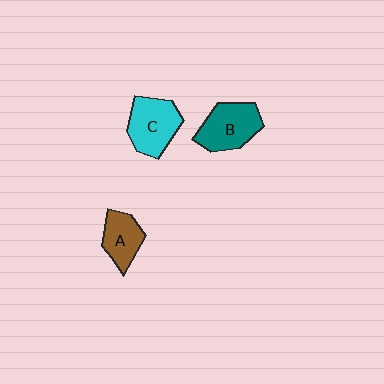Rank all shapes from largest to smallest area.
From largest to smallest: B (teal), C (cyan), A (brown).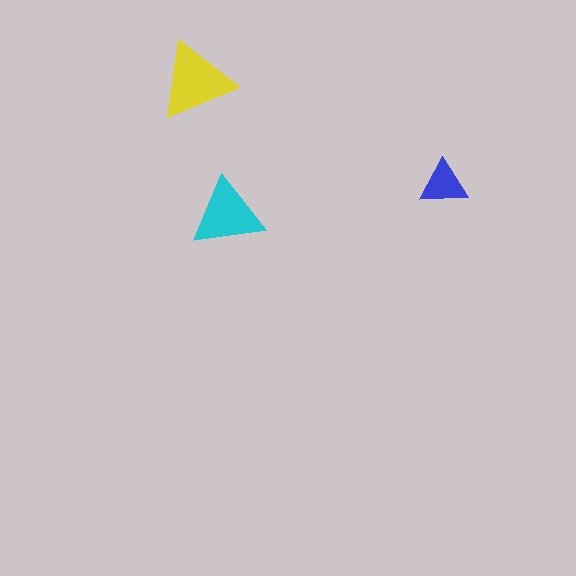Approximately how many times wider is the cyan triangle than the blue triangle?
About 1.5 times wider.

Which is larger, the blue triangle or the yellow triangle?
The yellow one.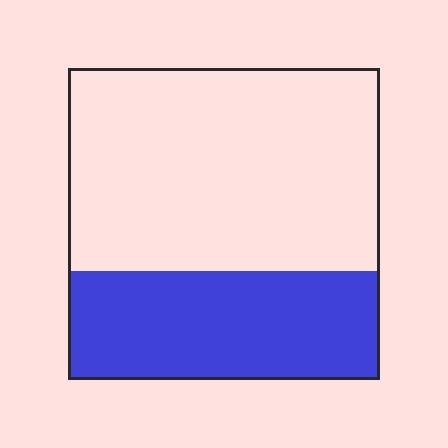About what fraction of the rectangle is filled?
About one third (1/3).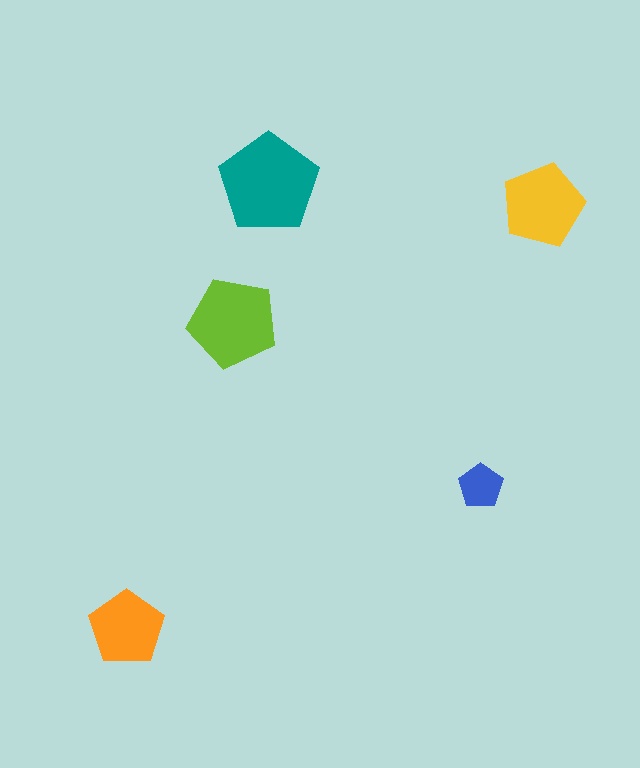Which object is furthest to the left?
The orange pentagon is leftmost.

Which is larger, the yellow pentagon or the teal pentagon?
The teal one.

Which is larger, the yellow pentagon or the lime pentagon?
The lime one.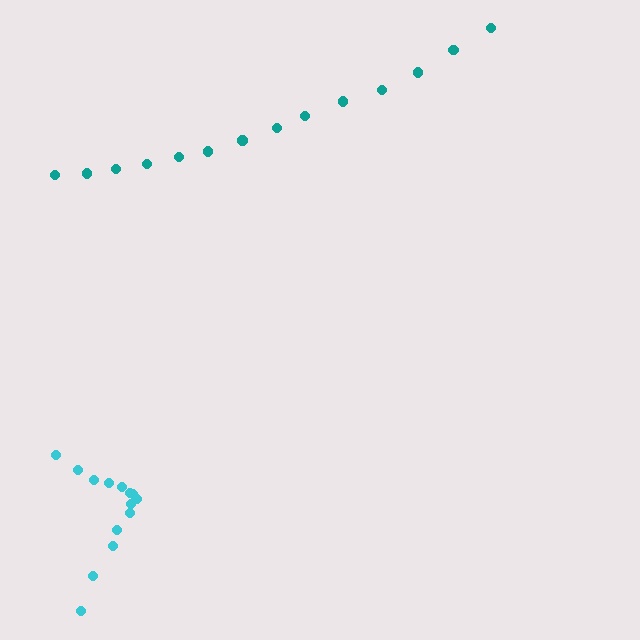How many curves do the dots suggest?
There are 2 distinct paths.